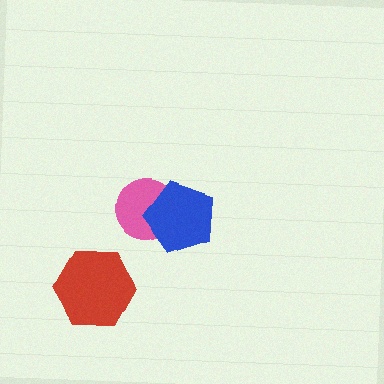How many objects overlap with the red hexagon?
0 objects overlap with the red hexagon.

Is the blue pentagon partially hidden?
No, no other shape covers it.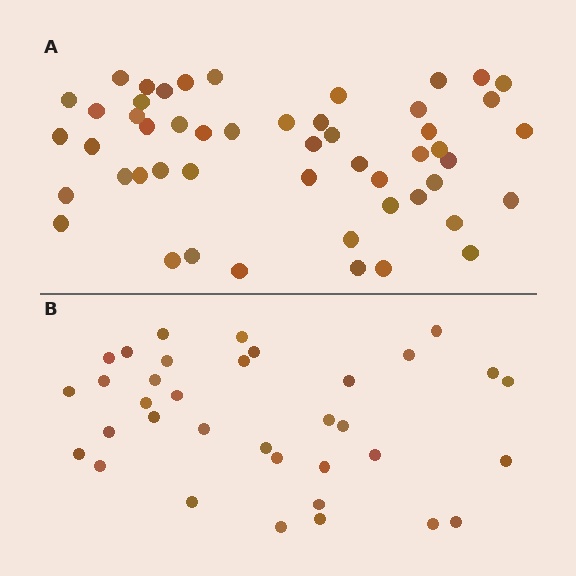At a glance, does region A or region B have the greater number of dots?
Region A (the top region) has more dots.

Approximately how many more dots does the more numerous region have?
Region A has approximately 15 more dots than region B.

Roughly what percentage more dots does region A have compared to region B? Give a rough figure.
About 45% more.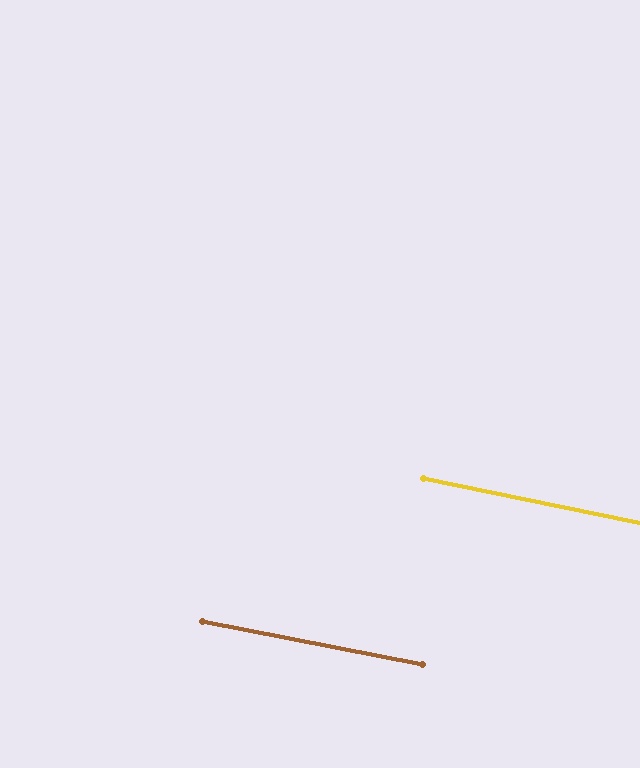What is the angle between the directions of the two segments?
Approximately 1 degree.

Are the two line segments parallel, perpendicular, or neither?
Parallel — their directions differ by only 0.7°.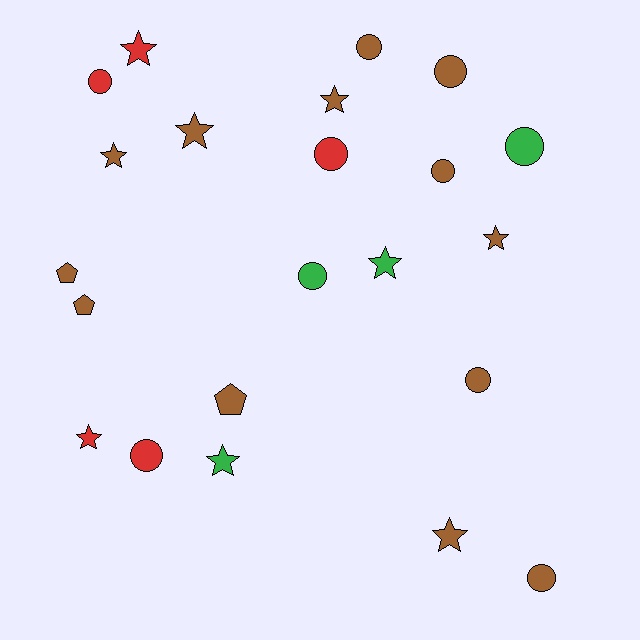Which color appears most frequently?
Brown, with 13 objects.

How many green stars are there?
There are 2 green stars.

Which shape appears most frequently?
Circle, with 10 objects.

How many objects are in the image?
There are 22 objects.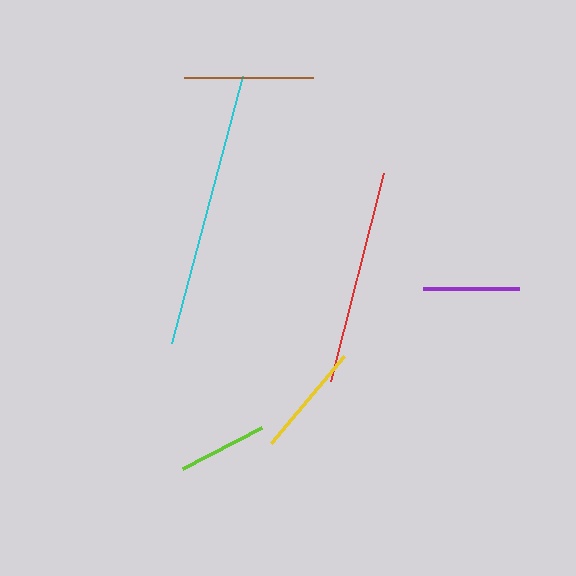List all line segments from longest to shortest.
From longest to shortest: cyan, red, brown, yellow, purple, lime.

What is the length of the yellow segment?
The yellow segment is approximately 113 pixels long.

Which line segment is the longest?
The cyan line is the longest at approximately 276 pixels.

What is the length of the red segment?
The red segment is approximately 215 pixels long.